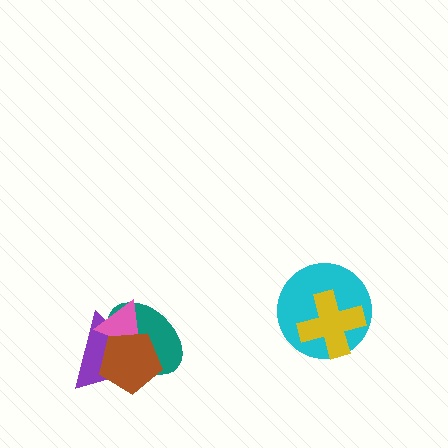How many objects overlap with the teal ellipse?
3 objects overlap with the teal ellipse.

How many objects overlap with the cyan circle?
1 object overlaps with the cyan circle.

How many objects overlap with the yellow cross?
1 object overlaps with the yellow cross.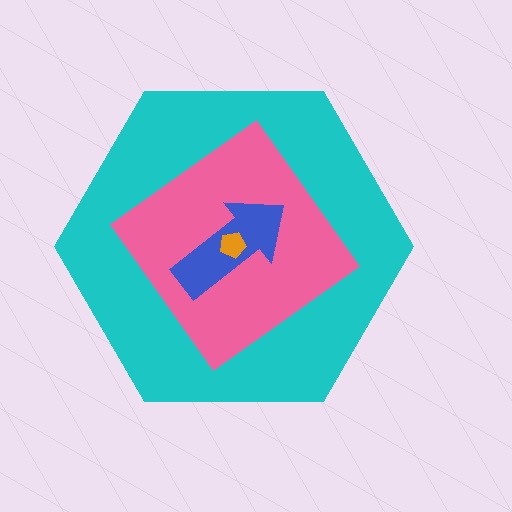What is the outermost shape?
The cyan hexagon.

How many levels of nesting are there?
4.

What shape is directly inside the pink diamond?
The blue arrow.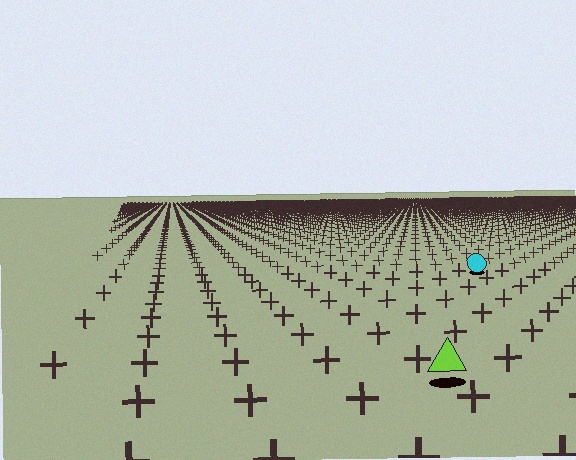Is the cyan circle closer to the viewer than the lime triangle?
No. The lime triangle is closer — you can tell from the texture gradient: the ground texture is coarser near it.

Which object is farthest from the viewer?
The cyan circle is farthest from the viewer. It appears smaller and the ground texture around it is denser.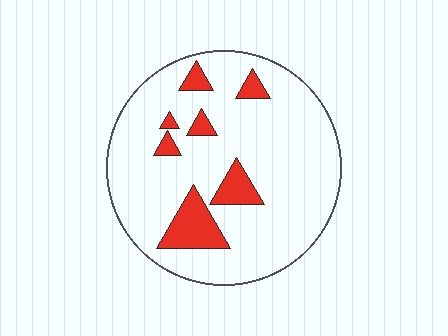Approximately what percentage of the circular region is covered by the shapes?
Approximately 15%.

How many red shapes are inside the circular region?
7.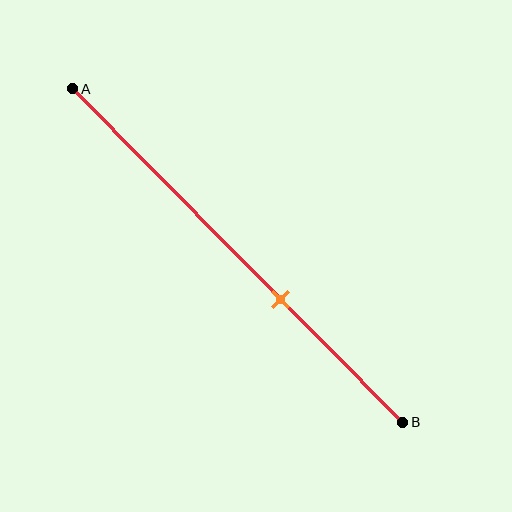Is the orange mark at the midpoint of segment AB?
No, the mark is at about 65% from A, not at the 50% midpoint.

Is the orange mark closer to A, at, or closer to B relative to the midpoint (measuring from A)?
The orange mark is closer to point B than the midpoint of segment AB.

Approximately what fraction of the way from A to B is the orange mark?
The orange mark is approximately 65% of the way from A to B.